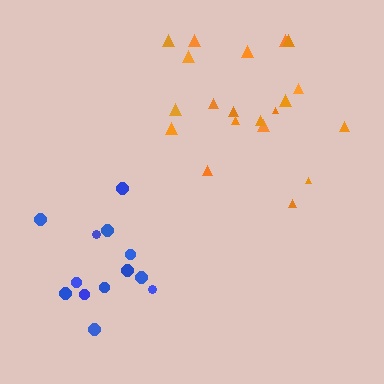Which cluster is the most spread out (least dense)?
Orange.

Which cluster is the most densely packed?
Blue.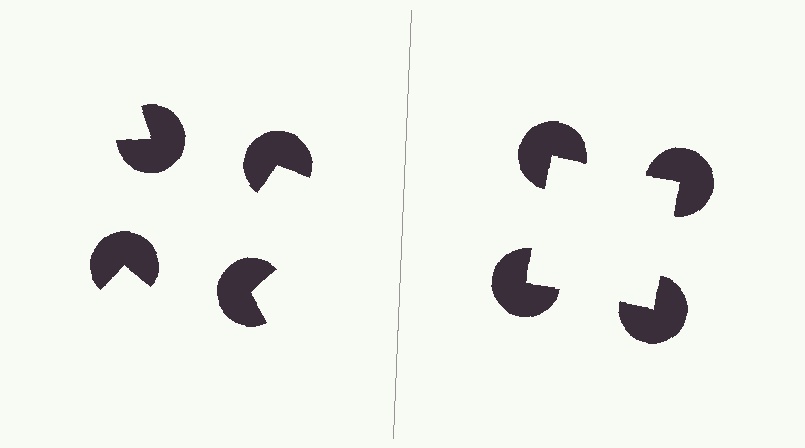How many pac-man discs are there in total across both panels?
8 — 4 on each side.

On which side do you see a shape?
An illusory square appears on the right side. On the left side the wedge cuts are rotated, so no coherent shape forms.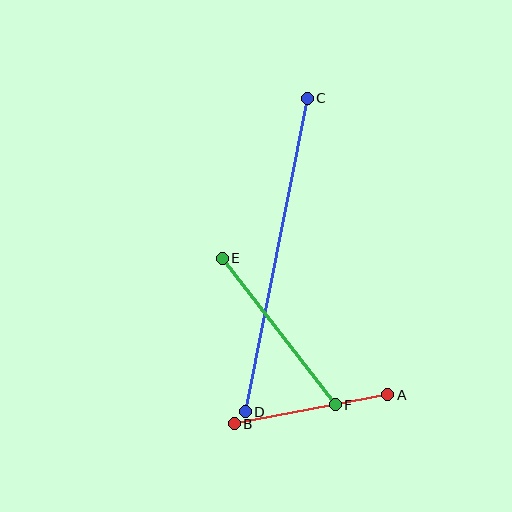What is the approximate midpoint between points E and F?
The midpoint is at approximately (279, 331) pixels.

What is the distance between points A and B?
The distance is approximately 156 pixels.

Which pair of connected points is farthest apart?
Points C and D are farthest apart.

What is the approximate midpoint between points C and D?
The midpoint is at approximately (276, 255) pixels.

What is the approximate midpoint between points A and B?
The midpoint is at approximately (311, 409) pixels.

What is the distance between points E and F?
The distance is approximately 185 pixels.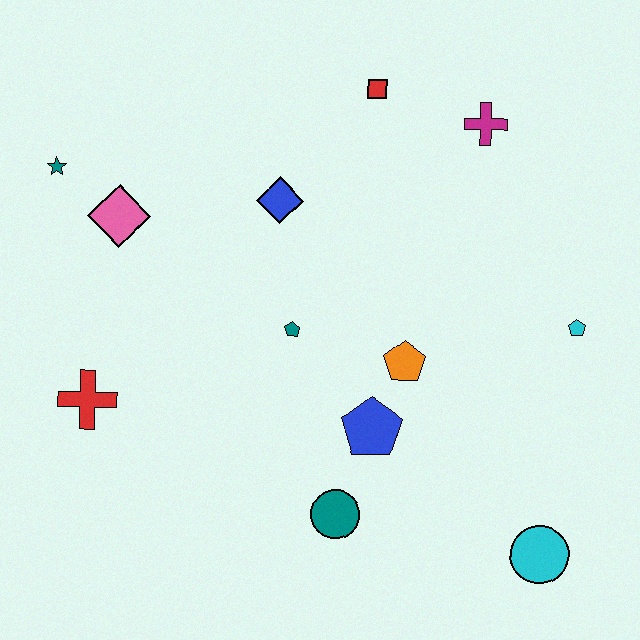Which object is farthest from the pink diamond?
The cyan circle is farthest from the pink diamond.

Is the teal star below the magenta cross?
Yes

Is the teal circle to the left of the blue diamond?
No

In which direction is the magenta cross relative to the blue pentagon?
The magenta cross is above the blue pentagon.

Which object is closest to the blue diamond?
The teal pentagon is closest to the blue diamond.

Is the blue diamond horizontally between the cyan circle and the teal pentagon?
No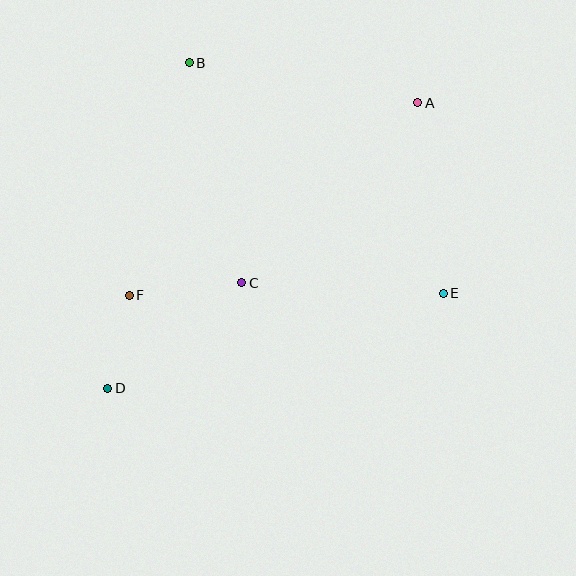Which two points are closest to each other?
Points D and F are closest to each other.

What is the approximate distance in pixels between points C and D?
The distance between C and D is approximately 171 pixels.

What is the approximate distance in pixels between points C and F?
The distance between C and F is approximately 113 pixels.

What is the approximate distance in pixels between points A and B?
The distance between A and B is approximately 232 pixels.